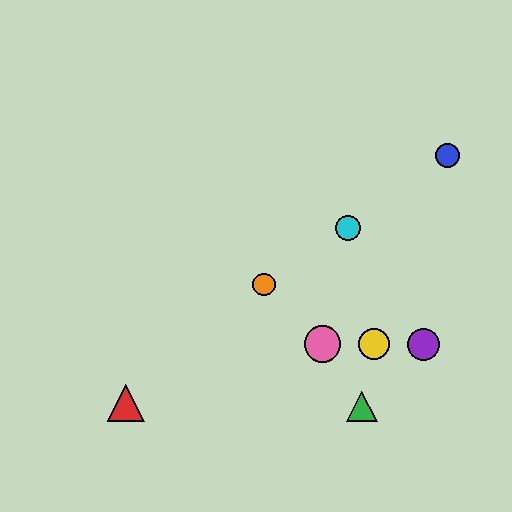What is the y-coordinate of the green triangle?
The green triangle is at y≈407.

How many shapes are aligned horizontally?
3 shapes (the yellow circle, the purple circle, the pink circle) are aligned horizontally.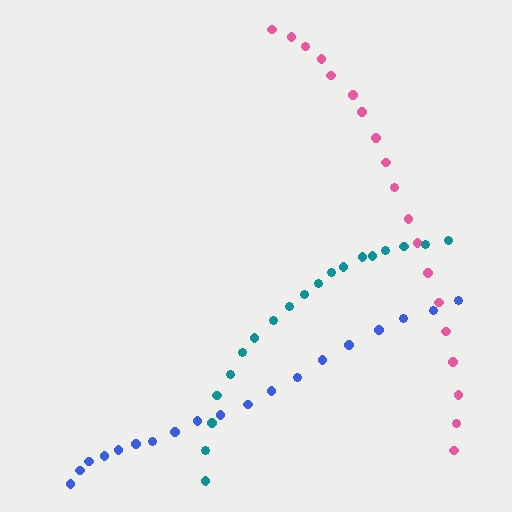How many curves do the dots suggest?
There are 3 distinct paths.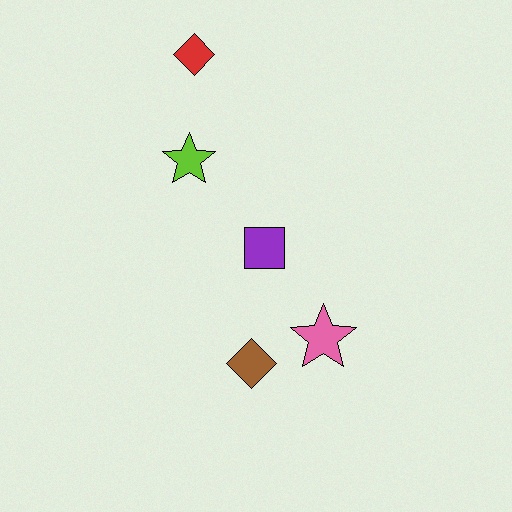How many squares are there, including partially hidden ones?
There is 1 square.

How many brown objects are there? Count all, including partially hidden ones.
There is 1 brown object.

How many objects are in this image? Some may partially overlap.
There are 5 objects.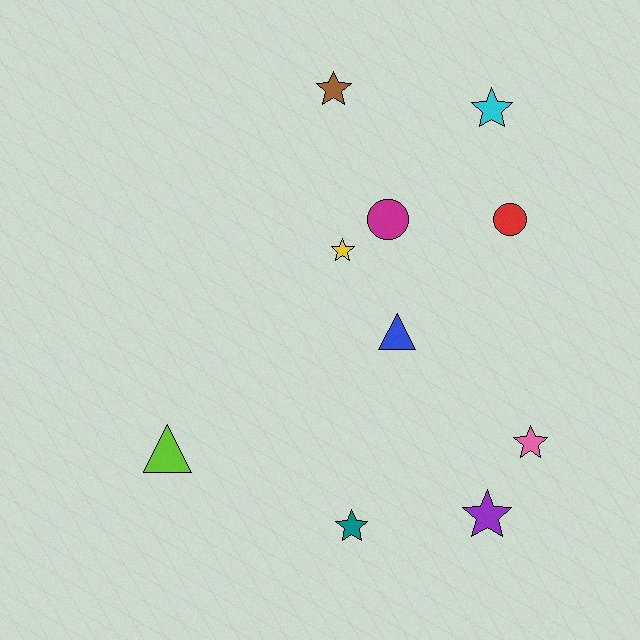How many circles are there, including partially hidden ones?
There are 2 circles.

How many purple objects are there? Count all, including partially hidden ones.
There is 1 purple object.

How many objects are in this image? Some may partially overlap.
There are 10 objects.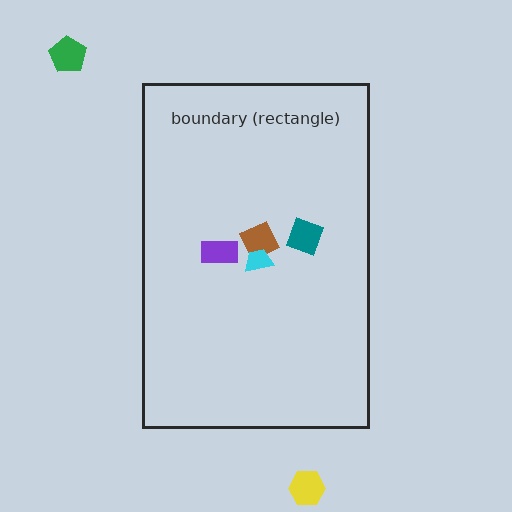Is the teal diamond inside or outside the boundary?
Inside.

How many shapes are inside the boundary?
4 inside, 2 outside.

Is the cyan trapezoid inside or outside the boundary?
Inside.